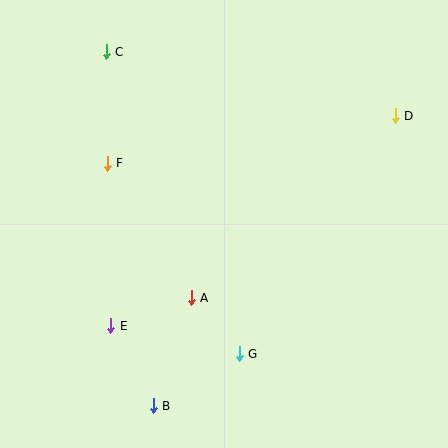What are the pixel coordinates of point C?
Point C is at (106, 52).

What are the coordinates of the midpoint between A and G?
The midpoint between A and G is at (215, 326).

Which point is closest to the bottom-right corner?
Point G is closest to the bottom-right corner.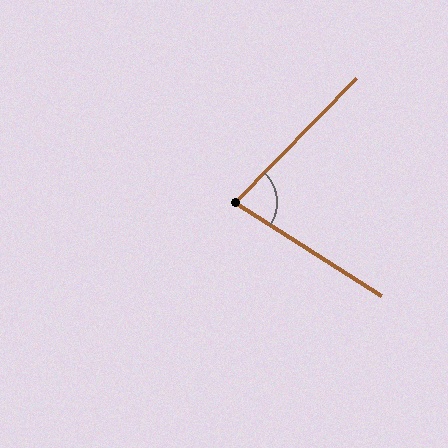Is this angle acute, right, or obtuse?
It is acute.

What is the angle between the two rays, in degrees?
Approximately 78 degrees.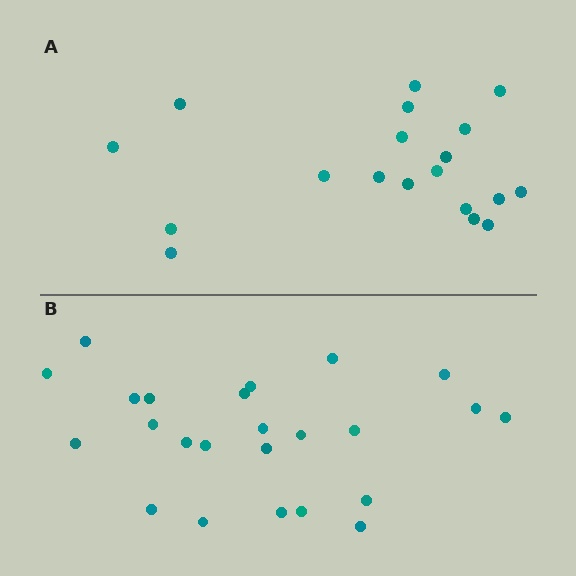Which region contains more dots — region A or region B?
Region B (the bottom region) has more dots.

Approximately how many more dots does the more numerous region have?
Region B has about 5 more dots than region A.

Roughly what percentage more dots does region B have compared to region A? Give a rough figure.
About 25% more.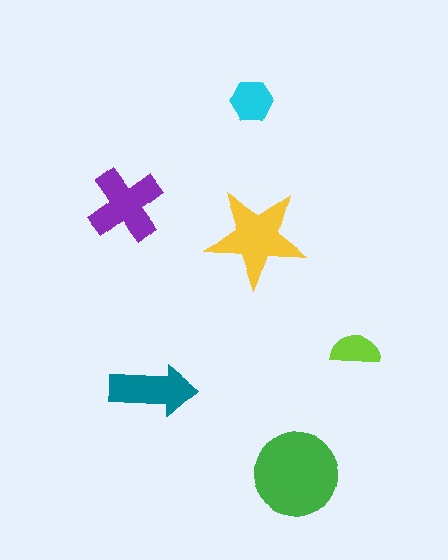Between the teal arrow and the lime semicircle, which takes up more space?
The teal arrow.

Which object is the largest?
The green circle.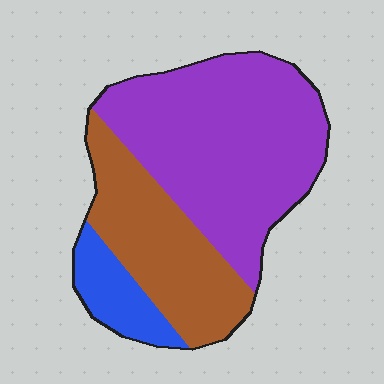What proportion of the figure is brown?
Brown takes up about one third (1/3) of the figure.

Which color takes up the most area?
Purple, at roughly 55%.